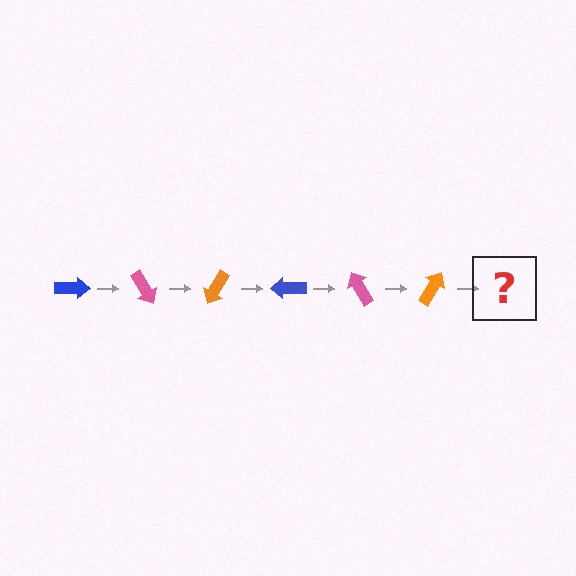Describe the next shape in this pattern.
It should be a blue arrow, rotated 360 degrees from the start.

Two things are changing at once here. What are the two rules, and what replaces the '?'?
The two rules are that it rotates 60 degrees each step and the color cycles through blue, pink, and orange. The '?' should be a blue arrow, rotated 360 degrees from the start.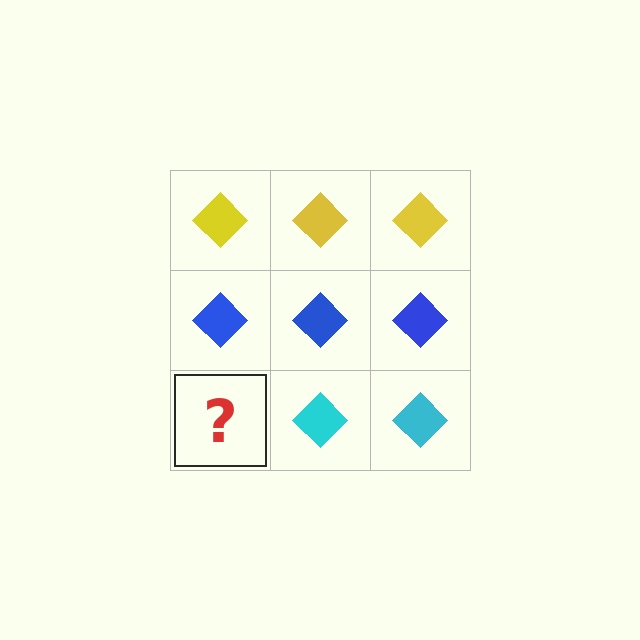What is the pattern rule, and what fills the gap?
The rule is that each row has a consistent color. The gap should be filled with a cyan diamond.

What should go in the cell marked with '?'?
The missing cell should contain a cyan diamond.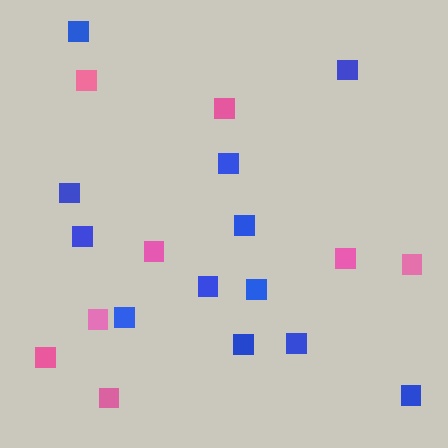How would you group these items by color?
There are 2 groups: one group of pink squares (8) and one group of blue squares (12).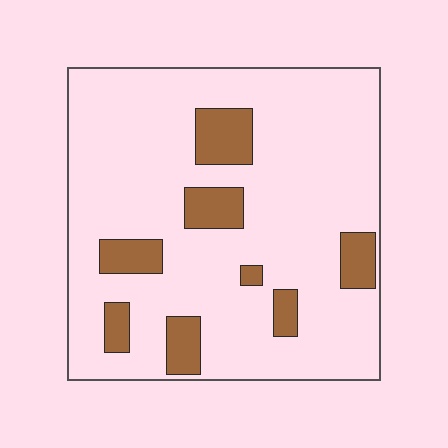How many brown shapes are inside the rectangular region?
8.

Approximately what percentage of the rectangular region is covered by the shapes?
Approximately 15%.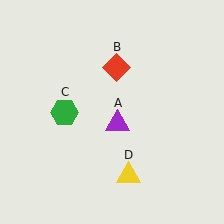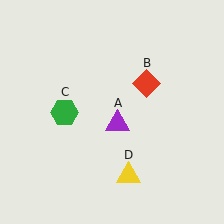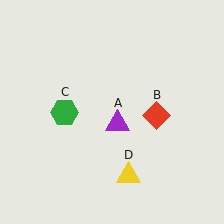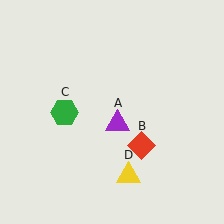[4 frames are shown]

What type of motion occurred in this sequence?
The red diamond (object B) rotated clockwise around the center of the scene.